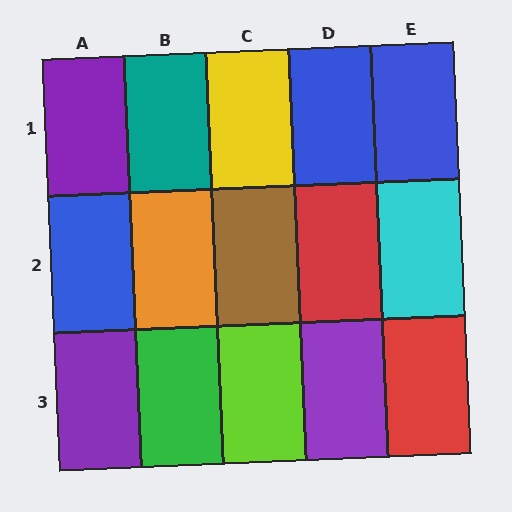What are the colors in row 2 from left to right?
Blue, orange, brown, red, cyan.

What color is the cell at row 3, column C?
Lime.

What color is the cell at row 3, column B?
Green.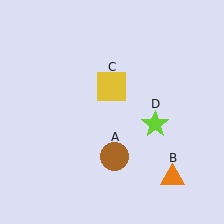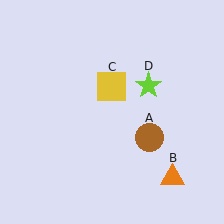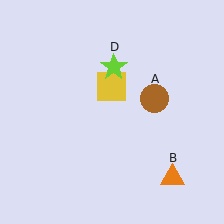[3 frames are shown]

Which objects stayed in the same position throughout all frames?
Orange triangle (object B) and yellow square (object C) remained stationary.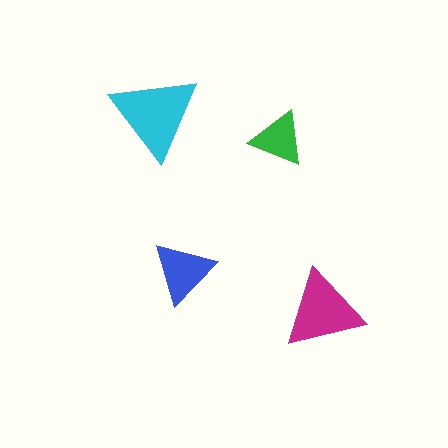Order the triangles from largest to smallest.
the cyan one, the magenta one, the blue one, the green one.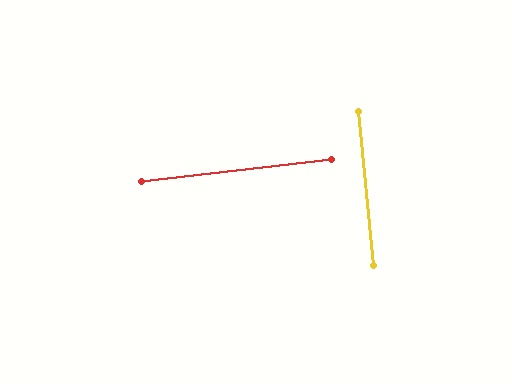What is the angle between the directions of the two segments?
Approximately 89 degrees.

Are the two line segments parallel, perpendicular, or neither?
Perpendicular — they meet at approximately 89°.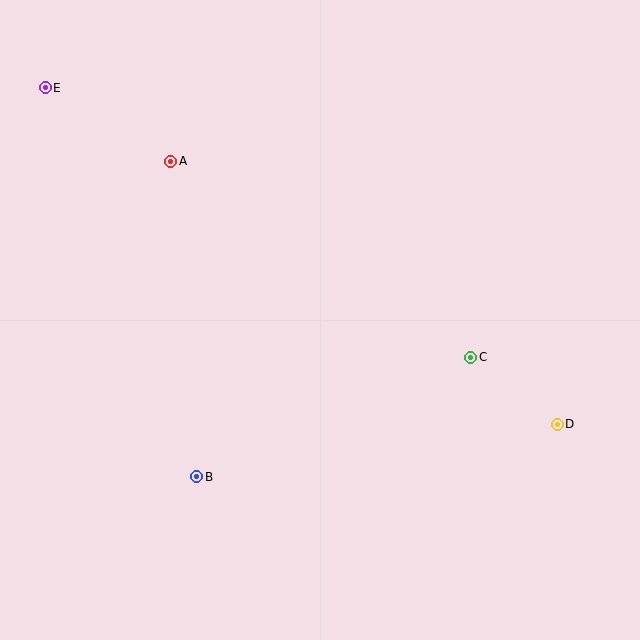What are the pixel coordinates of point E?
Point E is at (45, 88).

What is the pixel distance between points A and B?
The distance between A and B is 316 pixels.